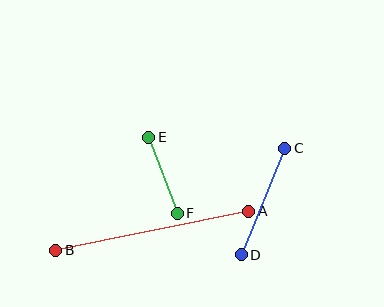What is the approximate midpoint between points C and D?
The midpoint is at approximately (263, 202) pixels.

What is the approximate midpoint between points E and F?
The midpoint is at approximately (163, 175) pixels.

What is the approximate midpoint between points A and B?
The midpoint is at approximately (152, 231) pixels.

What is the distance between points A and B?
The distance is approximately 197 pixels.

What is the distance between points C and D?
The distance is approximately 115 pixels.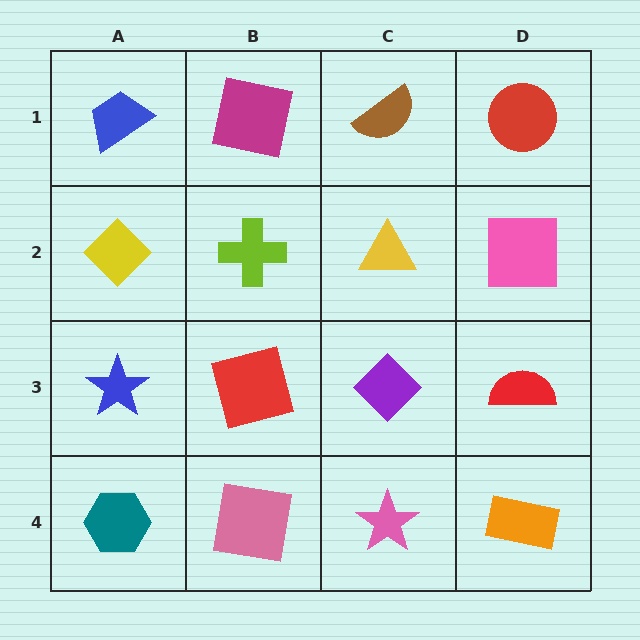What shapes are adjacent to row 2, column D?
A red circle (row 1, column D), a red semicircle (row 3, column D), a yellow triangle (row 2, column C).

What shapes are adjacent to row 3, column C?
A yellow triangle (row 2, column C), a pink star (row 4, column C), a red square (row 3, column B), a red semicircle (row 3, column D).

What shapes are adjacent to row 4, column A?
A blue star (row 3, column A), a pink square (row 4, column B).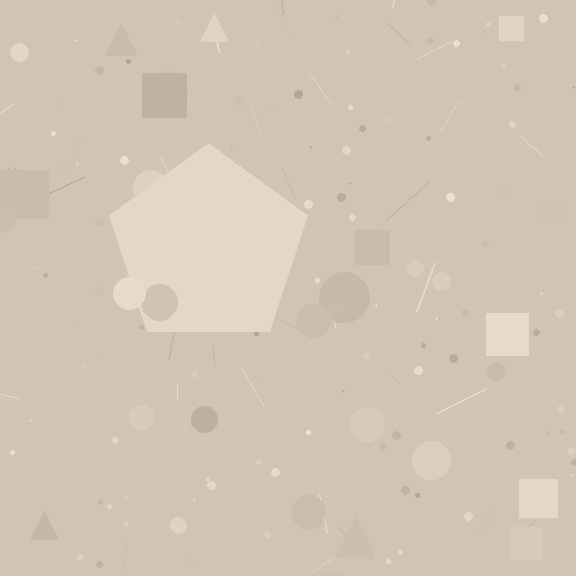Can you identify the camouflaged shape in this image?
The camouflaged shape is a pentagon.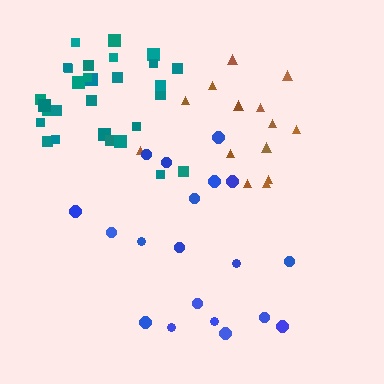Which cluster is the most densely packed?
Teal.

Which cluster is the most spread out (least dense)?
Blue.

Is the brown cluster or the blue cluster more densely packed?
Brown.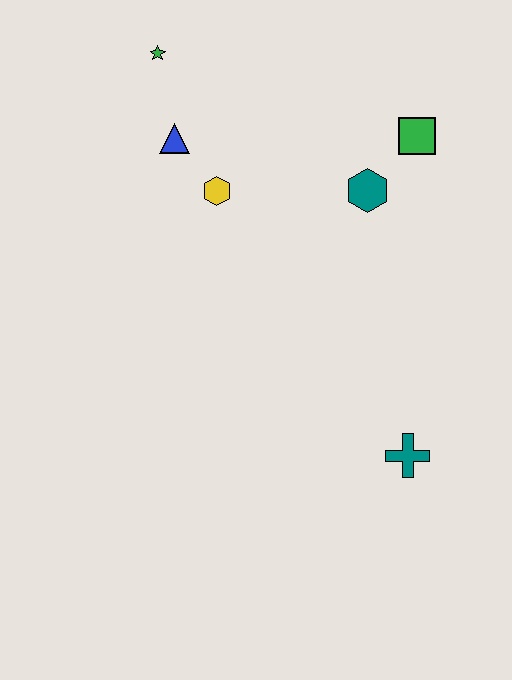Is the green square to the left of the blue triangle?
No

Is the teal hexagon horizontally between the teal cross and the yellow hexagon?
Yes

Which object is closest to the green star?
The blue triangle is closest to the green star.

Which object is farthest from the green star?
The teal cross is farthest from the green star.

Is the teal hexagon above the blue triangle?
No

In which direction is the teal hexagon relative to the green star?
The teal hexagon is to the right of the green star.